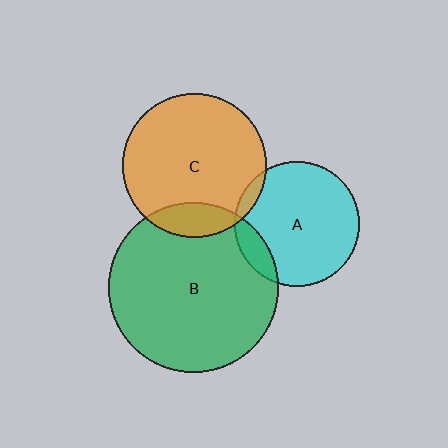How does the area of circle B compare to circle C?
Approximately 1.4 times.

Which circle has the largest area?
Circle B (green).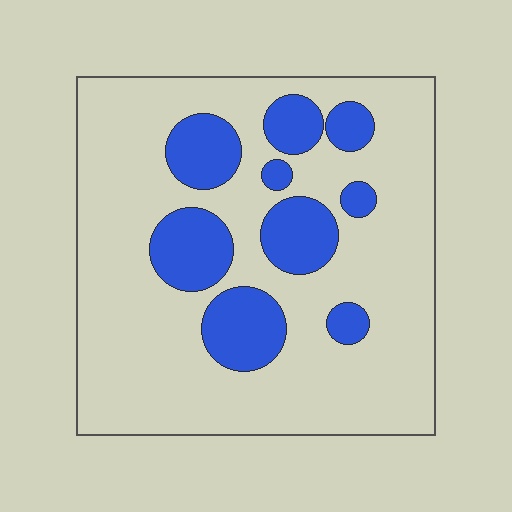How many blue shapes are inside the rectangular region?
9.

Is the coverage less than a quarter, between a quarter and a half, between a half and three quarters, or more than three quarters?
Less than a quarter.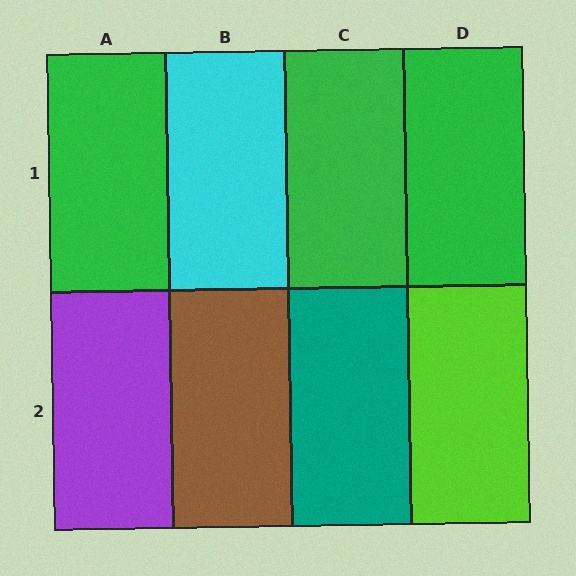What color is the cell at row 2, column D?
Lime.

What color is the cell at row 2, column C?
Teal.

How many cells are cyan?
1 cell is cyan.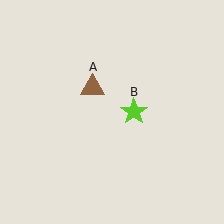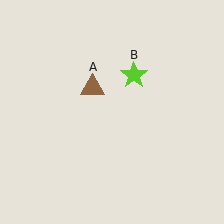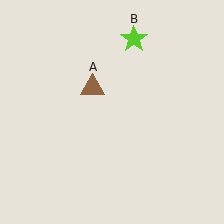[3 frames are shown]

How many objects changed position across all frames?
1 object changed position: lime star (object B).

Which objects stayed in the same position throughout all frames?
Brown triangle (object A) remained stationary.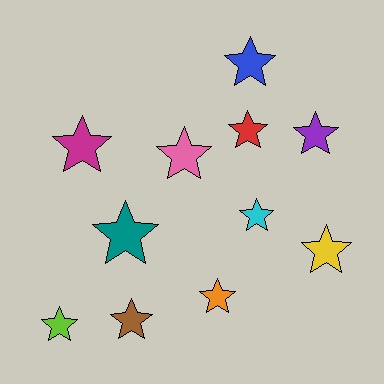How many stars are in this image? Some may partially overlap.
There are 11 stars.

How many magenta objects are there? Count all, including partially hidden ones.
There is 1 magenta object.